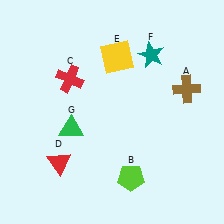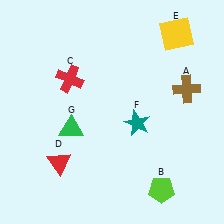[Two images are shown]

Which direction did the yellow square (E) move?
The yellow square (E) moved right.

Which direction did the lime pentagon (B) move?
The lime pentagon (B) moved right.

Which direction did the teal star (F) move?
The teal star (F) moved down.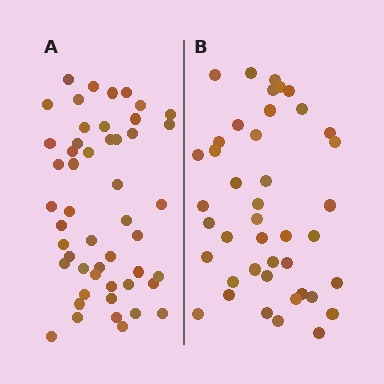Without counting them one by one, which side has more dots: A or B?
Region A (the left region) has more dots.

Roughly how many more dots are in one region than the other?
Region A has roughly 8 or so more dots than region B.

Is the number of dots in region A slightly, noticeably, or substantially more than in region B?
Region A has only slightly more — the two regions are fairly close. The ratio is roughly 1.2 to 1.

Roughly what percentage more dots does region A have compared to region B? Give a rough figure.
About 20% more.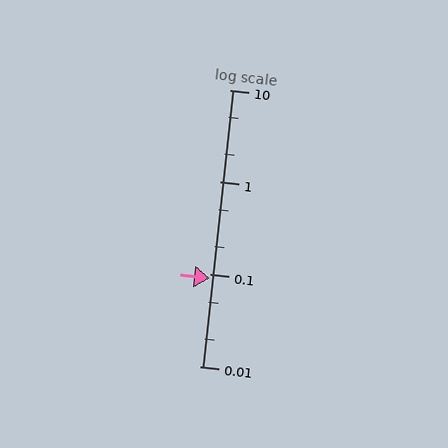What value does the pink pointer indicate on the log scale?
The pointer indicates approximately 0.09.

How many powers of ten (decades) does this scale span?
The scale spans 3 decades, from 0.01 to 10.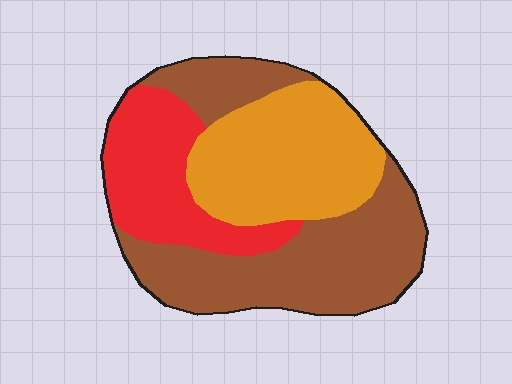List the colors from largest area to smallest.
From largest to smallest: brown, orange, red.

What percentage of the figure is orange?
Orange covers 32% of the figure.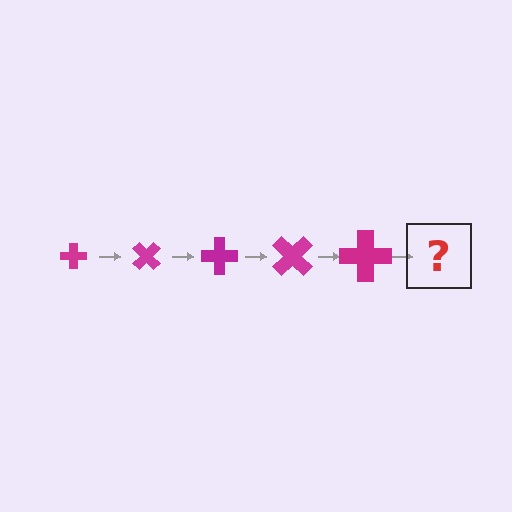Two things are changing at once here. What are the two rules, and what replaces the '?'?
The two rules are that the cross grows larger each step and it rotates 45 degrees each step. The '?' should be a cross, larger than the previous one and rotated 225 degrees from the start.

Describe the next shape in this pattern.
It should be a cross, larger than the previous one and rotated 225 degrees from the start.